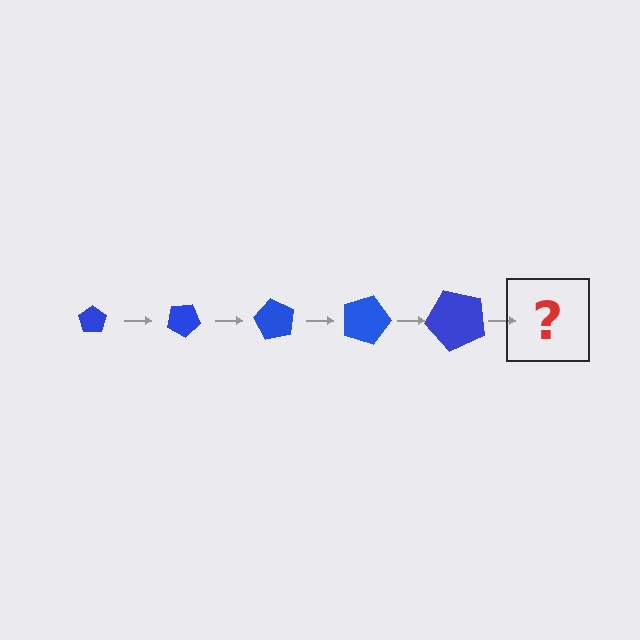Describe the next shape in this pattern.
It should be a pentagon, larger than the previous one and rotated 150 degrees from the start.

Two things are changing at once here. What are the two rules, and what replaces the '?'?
The two rules are that the pentagon grows larger each step and it rotates 30 degrees each step. The '?' should be a pentagon, larger than the previous one and rotated 150 degrees from the start.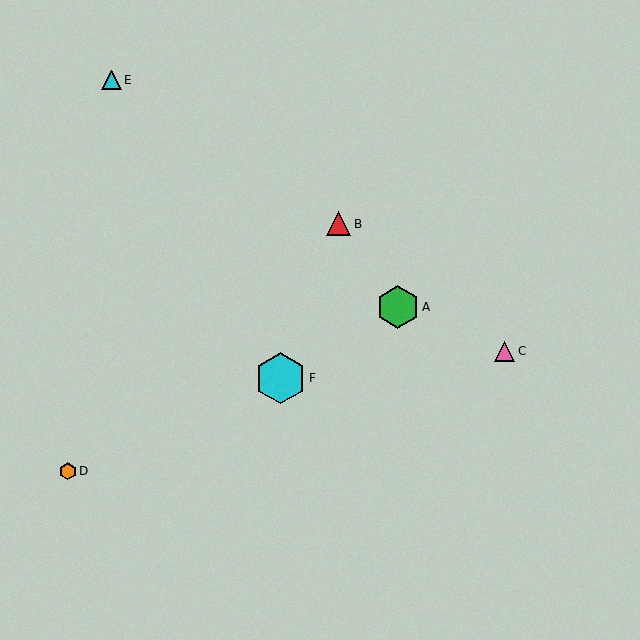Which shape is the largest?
The cyan hexagon (labeled F) is the largest.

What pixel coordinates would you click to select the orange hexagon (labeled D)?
Click at (68, 471) to select the orange hexagon D.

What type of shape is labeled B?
Shape B is a red triangle.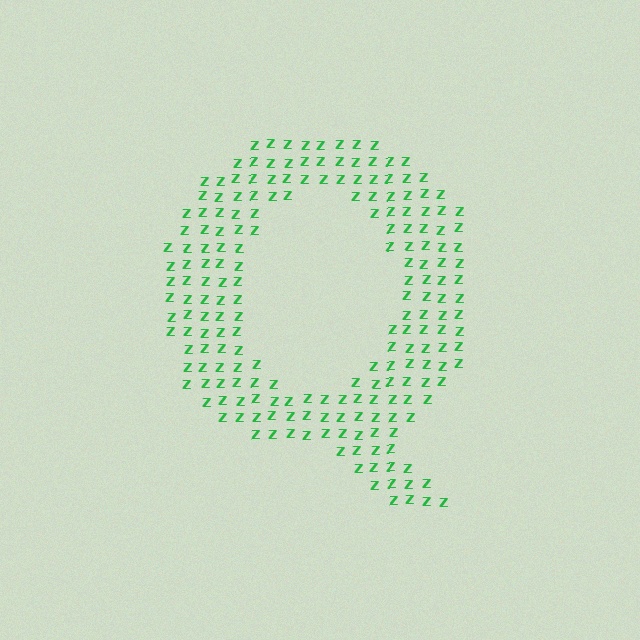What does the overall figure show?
The overall figure shows the letter Q.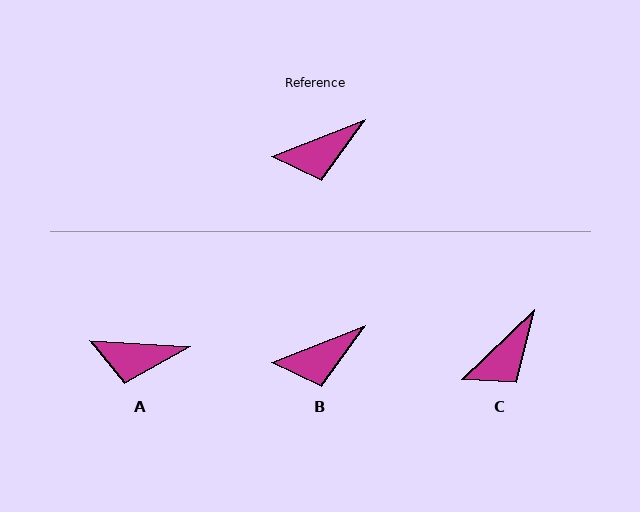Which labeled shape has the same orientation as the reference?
B.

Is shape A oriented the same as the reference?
No, it is off by about 25 degrees.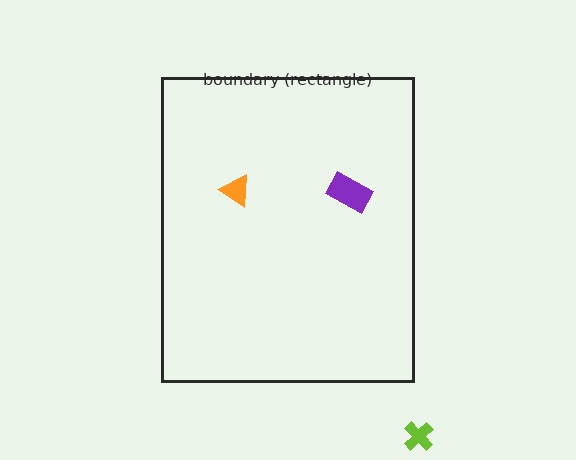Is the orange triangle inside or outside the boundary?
Inside.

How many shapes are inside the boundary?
2 inside, 1 outside.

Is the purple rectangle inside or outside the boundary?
Inside.